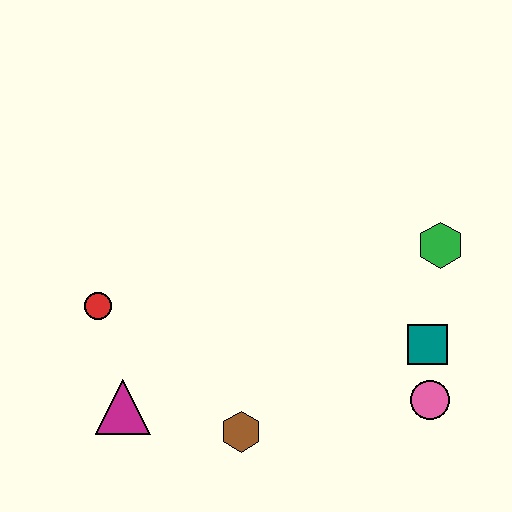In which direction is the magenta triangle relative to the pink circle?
The magenta triangle is to the left of the pink circle.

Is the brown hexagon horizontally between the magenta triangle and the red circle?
No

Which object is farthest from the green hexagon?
The magenta triangle is farthest from the green hexagon.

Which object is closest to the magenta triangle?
The red circle is closest to the magenta triangle.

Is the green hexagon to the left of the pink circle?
No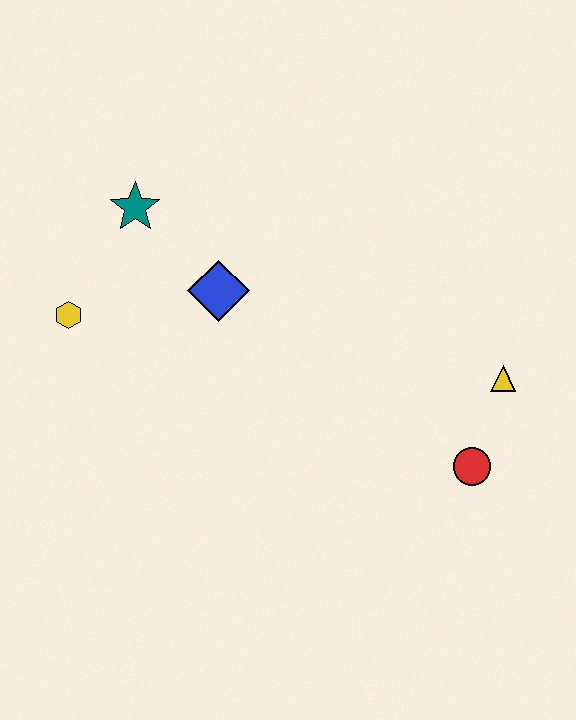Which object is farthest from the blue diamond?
The red circle is farthest from the blue diamond.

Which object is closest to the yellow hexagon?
The teal star is closest to the yellow hexagon.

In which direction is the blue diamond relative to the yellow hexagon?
The blue diamond is to the right of the yellow hexagon.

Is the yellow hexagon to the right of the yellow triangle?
No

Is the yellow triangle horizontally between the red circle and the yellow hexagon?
No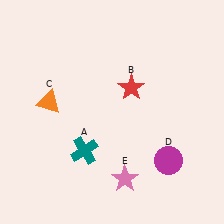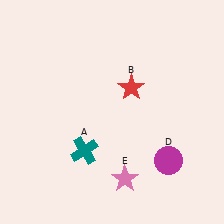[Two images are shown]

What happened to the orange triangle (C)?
The orange triangle (C) was removed in Image 2. It was in the top-left area of Image 1.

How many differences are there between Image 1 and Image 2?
There is 1 difference between the two images.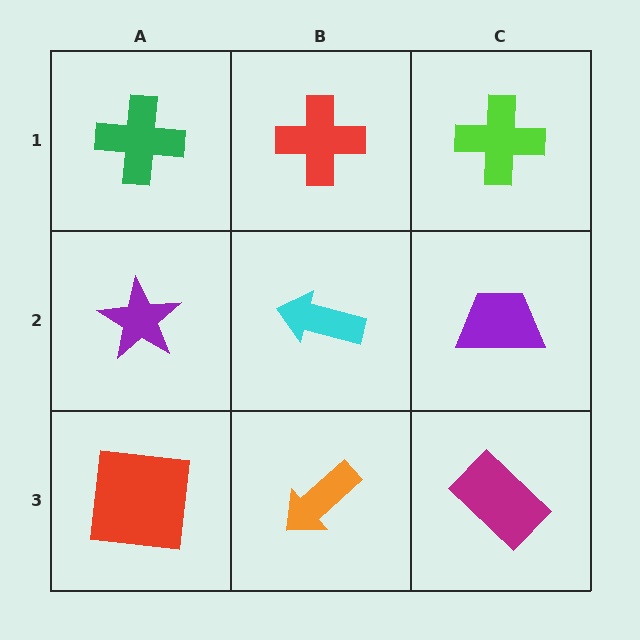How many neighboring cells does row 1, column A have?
2.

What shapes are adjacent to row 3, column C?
A purple trapezoid (row 2, column C), an orange arrow (row 3, column B).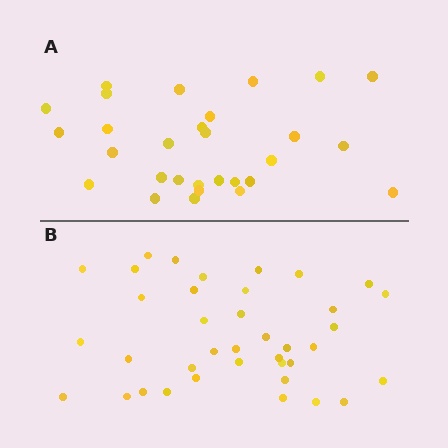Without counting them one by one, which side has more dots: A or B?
Region B (the bottom region) has more dots.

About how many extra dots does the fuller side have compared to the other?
Region B has roughly 8 or so more dots than region A.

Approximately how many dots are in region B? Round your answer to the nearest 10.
About 40 dots. (The exact count is 38, which rounds to 40.)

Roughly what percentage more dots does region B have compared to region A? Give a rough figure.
About 30% more.